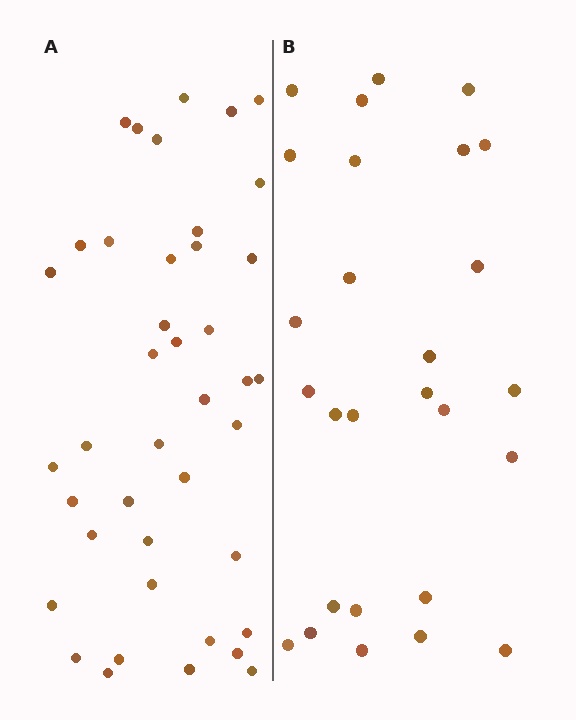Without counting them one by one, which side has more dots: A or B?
Region A (the left region) has more dots.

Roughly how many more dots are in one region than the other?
Region A has approximately 15 more dots than region B.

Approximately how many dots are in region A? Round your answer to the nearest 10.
About 40 dots. (The exact count is 41, which rounds to 40.)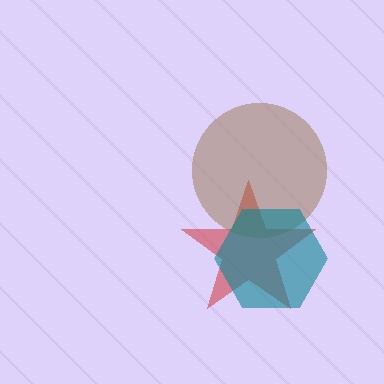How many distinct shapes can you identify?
There are 3 distinct shapes: a red star, a brown circle, a teal hexagon.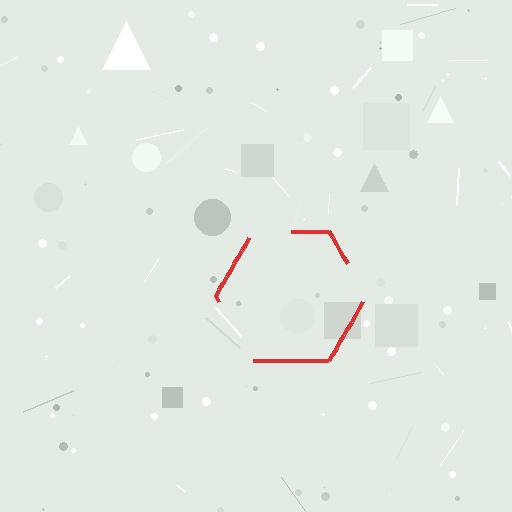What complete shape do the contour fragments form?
The contour fragments form a hexagon.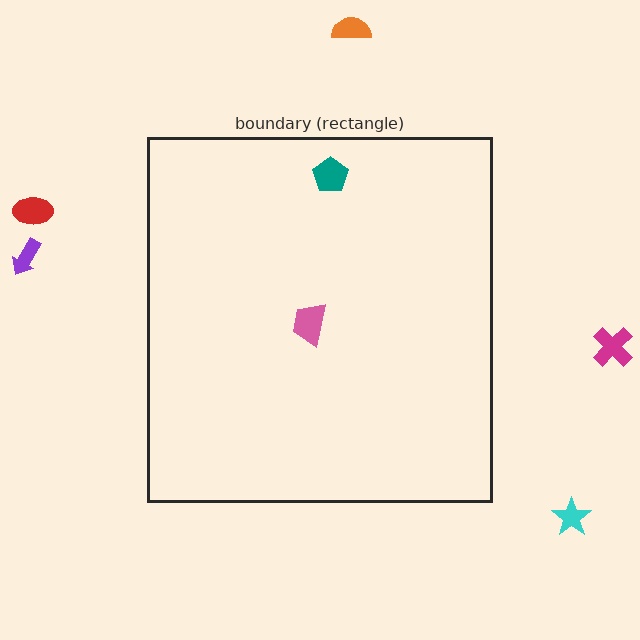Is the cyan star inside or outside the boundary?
Outside.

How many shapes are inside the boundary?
2 inside, 5 outside.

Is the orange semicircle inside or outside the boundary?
Outside.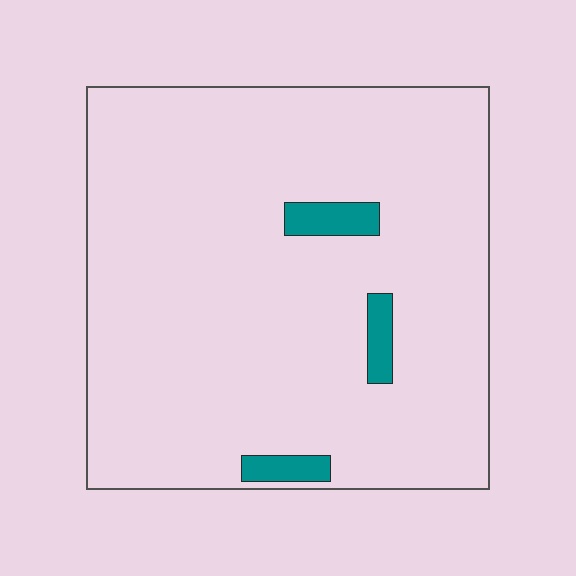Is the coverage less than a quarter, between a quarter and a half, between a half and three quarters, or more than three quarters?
Less than a quarter.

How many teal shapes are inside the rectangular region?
3.